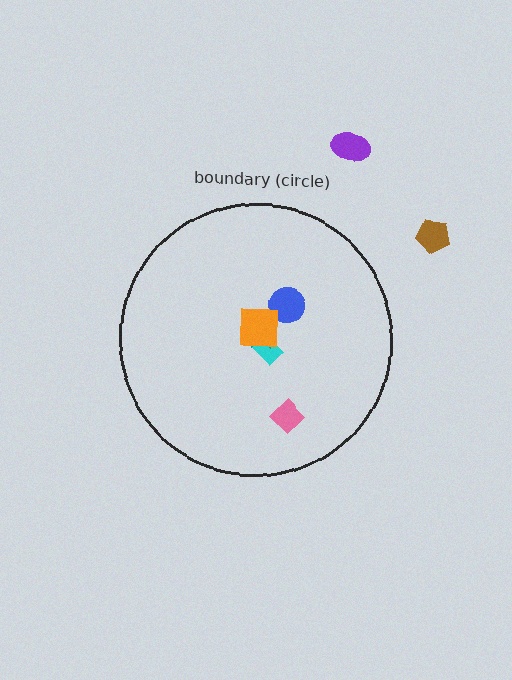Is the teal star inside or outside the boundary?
Inside.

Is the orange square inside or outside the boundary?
Inside.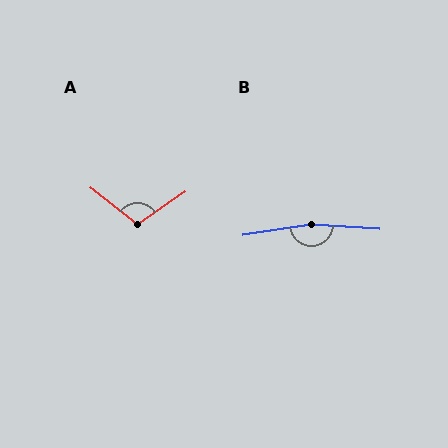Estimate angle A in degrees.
Approximately 107 degrees.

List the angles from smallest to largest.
A (107°), B (168°).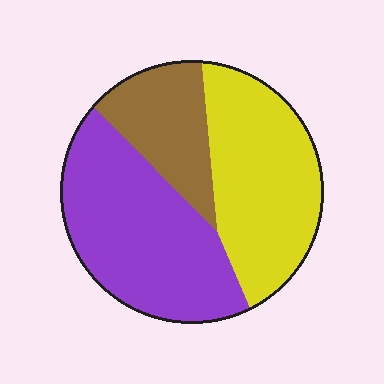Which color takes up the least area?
Brown, at roughly 20%.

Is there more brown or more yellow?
Yellow.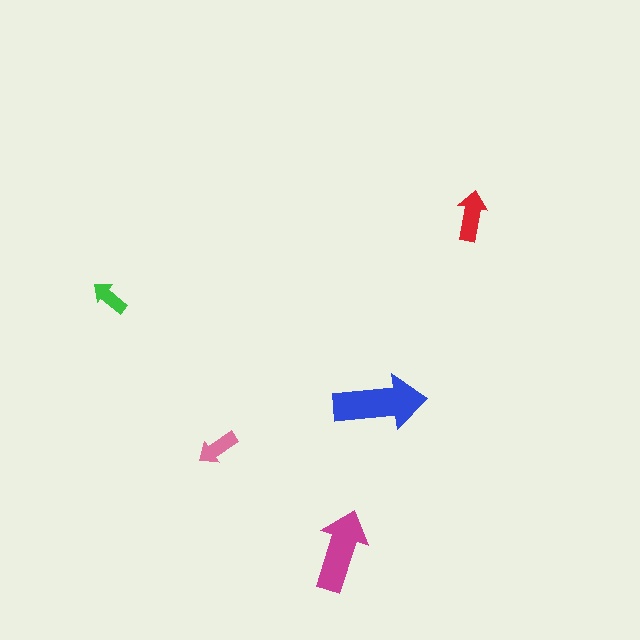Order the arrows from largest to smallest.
the blue one, the magenta one, the red one, the pink one, the green one.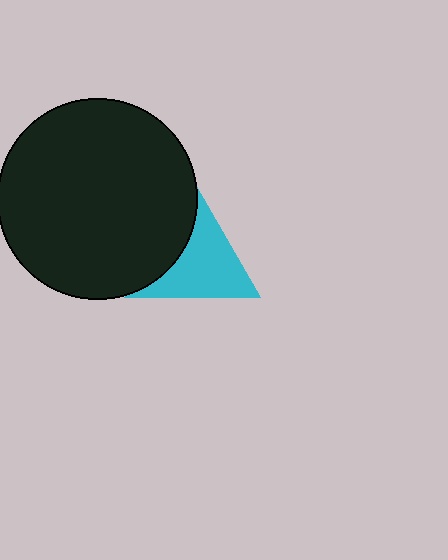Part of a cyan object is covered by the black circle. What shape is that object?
It is a triangle.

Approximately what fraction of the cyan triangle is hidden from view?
Roughly 33% of the cyan triangle is hidden behind the black circle.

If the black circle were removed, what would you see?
You would see the complete cyan triangle.